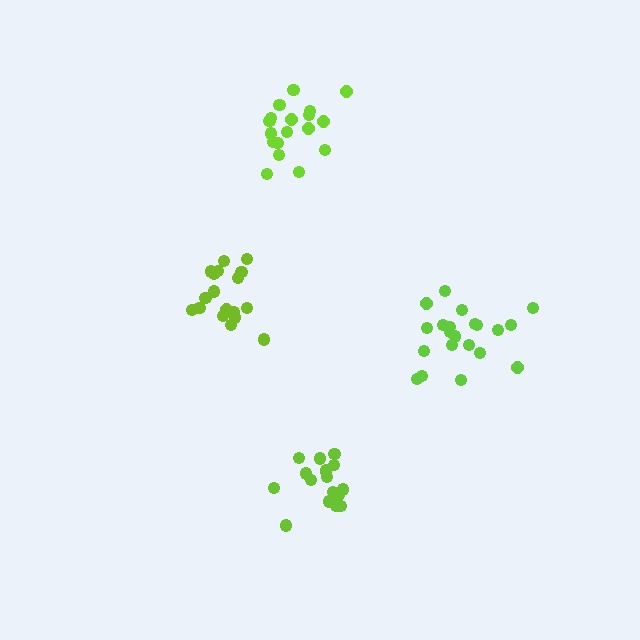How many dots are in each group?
Group 1: 19 dots, Group 2: 21 dots, Group 3: 18 dots, Group 4: 18 dots (76 total).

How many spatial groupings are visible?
There are 4 spatial groupings.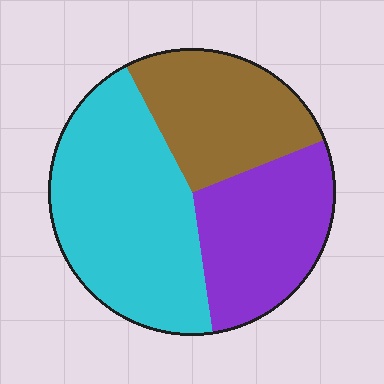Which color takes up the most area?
Cyan, at roughly 45%.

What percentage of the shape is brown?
Brown covers roughly 25% of the shape.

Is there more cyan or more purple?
Cyan.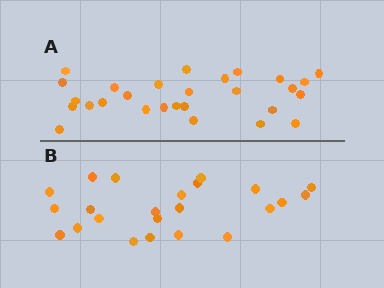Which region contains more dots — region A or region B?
Region A (the top region) has more dots.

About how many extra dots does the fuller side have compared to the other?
Region A has about 5 more dots than region B.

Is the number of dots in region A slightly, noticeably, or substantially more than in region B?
Region A has only slightly more — the two regions are fairly close. The ratio is roughly 1.2 to 1.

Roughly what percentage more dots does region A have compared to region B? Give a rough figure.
About 20% more.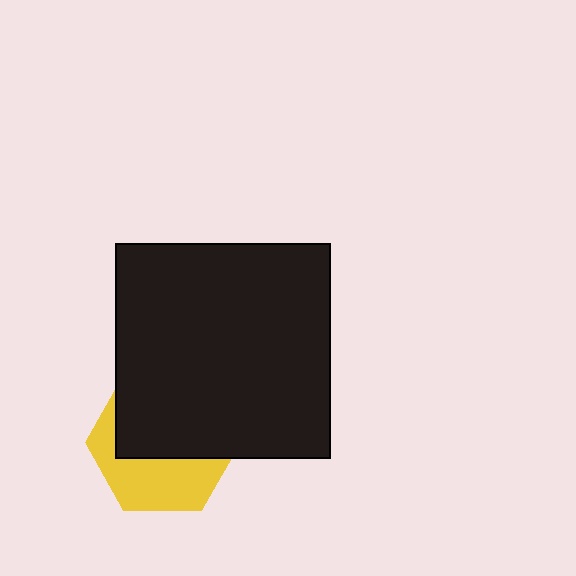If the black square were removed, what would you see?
You would see the complete yellow hexagon.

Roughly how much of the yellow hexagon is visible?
A small part of it is visible (roughly 43%).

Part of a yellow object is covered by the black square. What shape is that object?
It is a hexagon.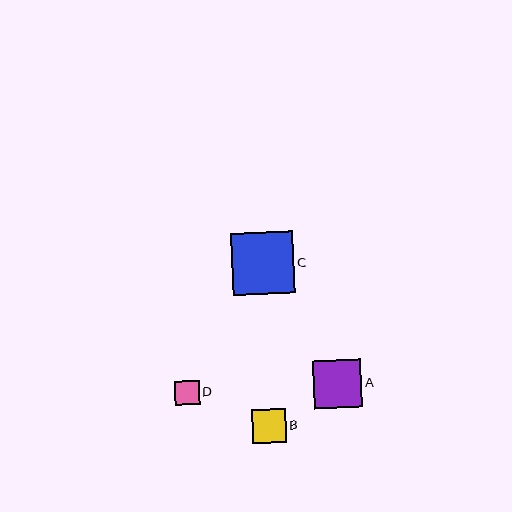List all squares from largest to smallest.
From largest to smallest: C, A, B, D.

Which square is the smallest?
Square D is the smallest with a size of approximately 25 pixels.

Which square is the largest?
Square C is the largest with a size of approximately 62 pixels.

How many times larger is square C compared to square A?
Square C is approximately 1.3 times the size of square A.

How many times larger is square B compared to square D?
Square B is approximately 1.4 times the size of square D.